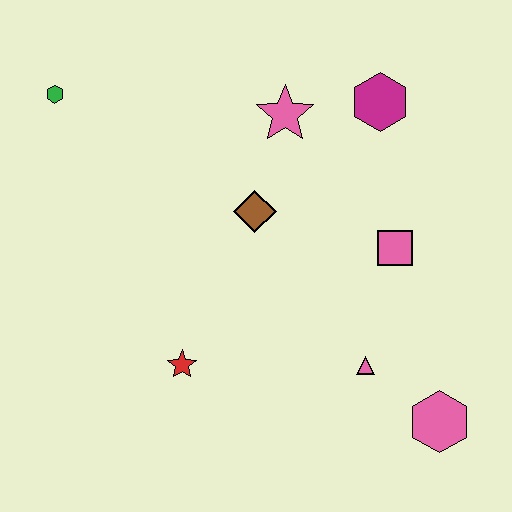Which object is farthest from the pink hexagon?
The green hexagon is farthest from the pink hexagon.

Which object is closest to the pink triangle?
The pink hexagon is closest to the pink triangle.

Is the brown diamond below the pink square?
No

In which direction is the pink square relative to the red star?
The pink square is to the right of the red star.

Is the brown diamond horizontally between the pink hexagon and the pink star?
No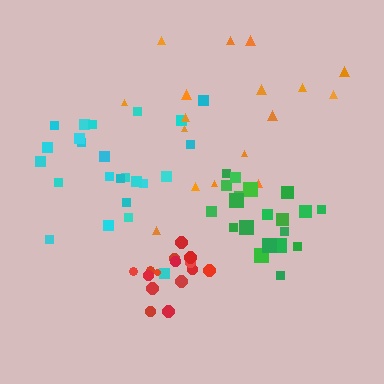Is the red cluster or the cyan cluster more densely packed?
Red.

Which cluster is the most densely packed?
Red.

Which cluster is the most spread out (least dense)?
Orange.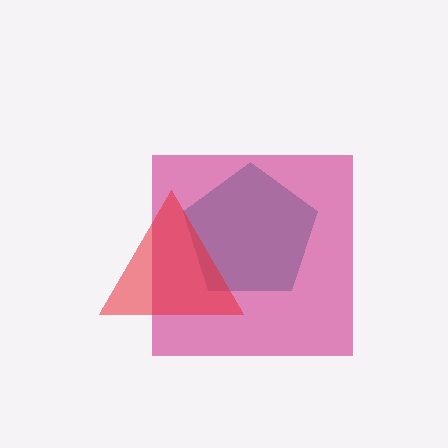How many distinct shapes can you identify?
There are 3 distinct shapes: a teal pentagon, a magenta square, a red triangle.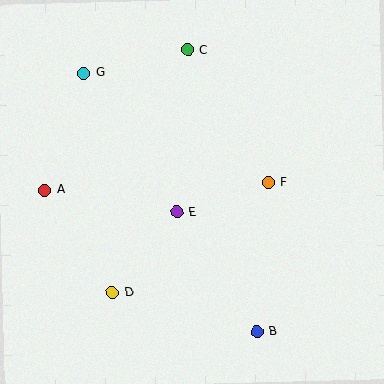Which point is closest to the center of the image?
Point E at (177, 212) is closest to the center.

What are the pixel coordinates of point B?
Point B is at (257, 331).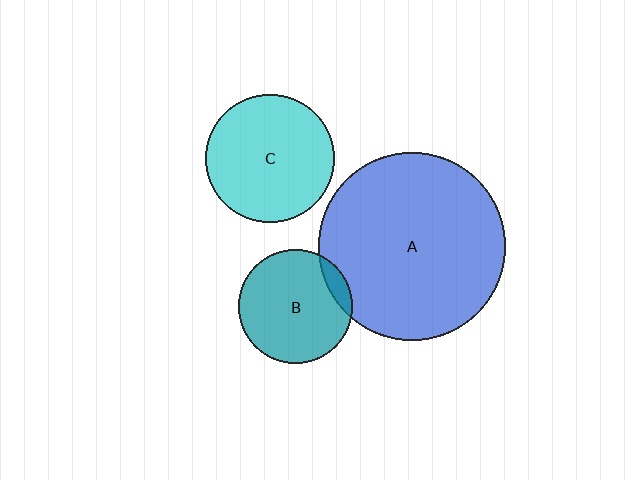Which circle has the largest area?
Circle A (blue).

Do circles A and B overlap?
Yes.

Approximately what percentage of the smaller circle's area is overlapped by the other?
Approximately 10%.